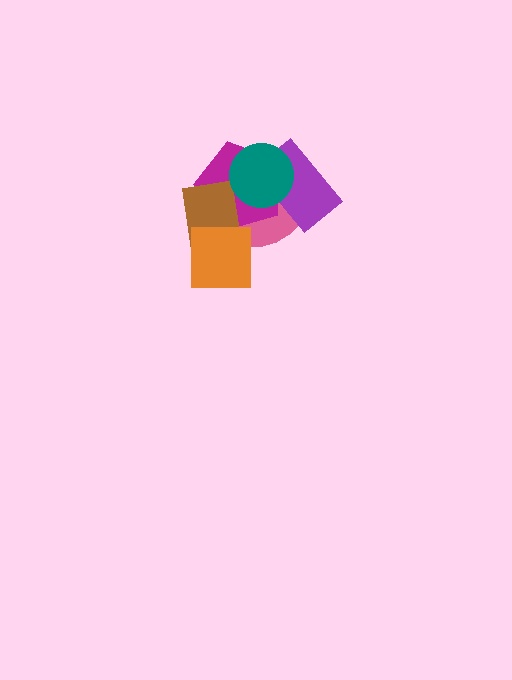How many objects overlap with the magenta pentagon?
4 objects overlap with the magenta pentagon.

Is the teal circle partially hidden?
No, no other shape covers it.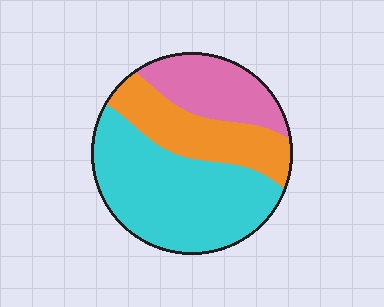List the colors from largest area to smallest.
From largest to smallest: cyan, orange, pink.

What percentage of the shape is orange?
Orange takes up about one quarter (1/4) of the shape.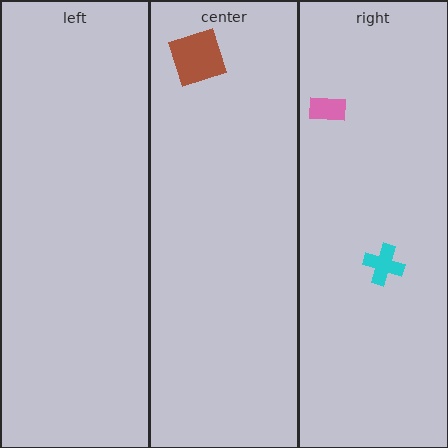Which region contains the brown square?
The center region.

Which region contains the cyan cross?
The right region.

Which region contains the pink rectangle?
The right region.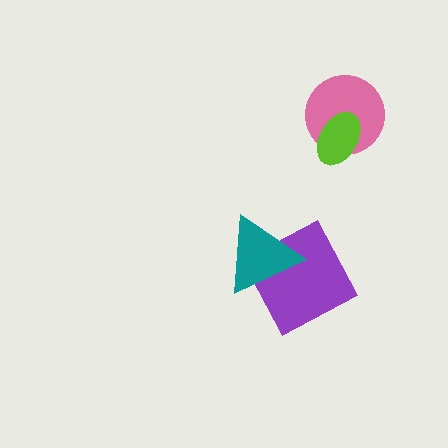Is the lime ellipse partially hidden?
No, no other shape covers it.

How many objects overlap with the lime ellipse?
1 object overlaps with the lime ellipse.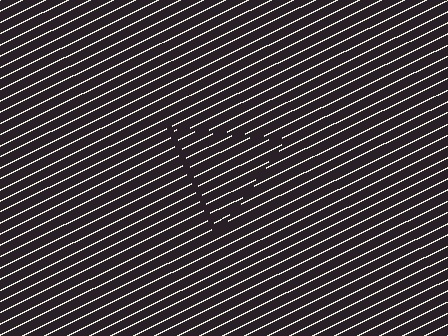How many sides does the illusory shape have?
3 sides — the line-ends trace a triangle.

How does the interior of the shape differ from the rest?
The interior of the shape contains the same grating, shifted by half a period — the contour is defined by the phase discontinuity where line-ends from the inner and outer gratings abut.